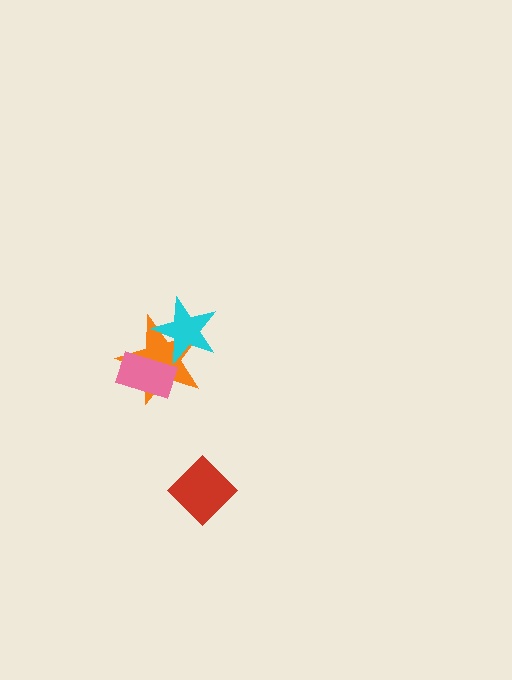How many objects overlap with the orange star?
2 objects overlap with the orange star.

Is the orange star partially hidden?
Yes, it is partially covered by another shape.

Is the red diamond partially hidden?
No, no other shape covers it.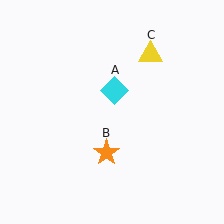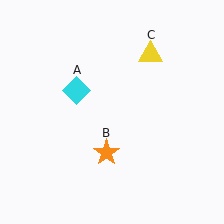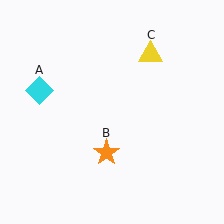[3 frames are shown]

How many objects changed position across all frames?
1 object changed position: cyan diamond (object A).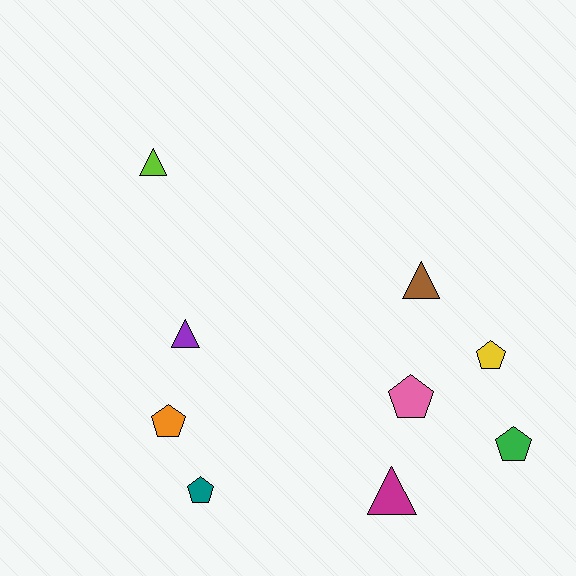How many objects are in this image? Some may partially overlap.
There are 9 objects.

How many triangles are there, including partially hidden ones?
There are 4 triangles.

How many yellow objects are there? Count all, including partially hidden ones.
There is 1 yellow object.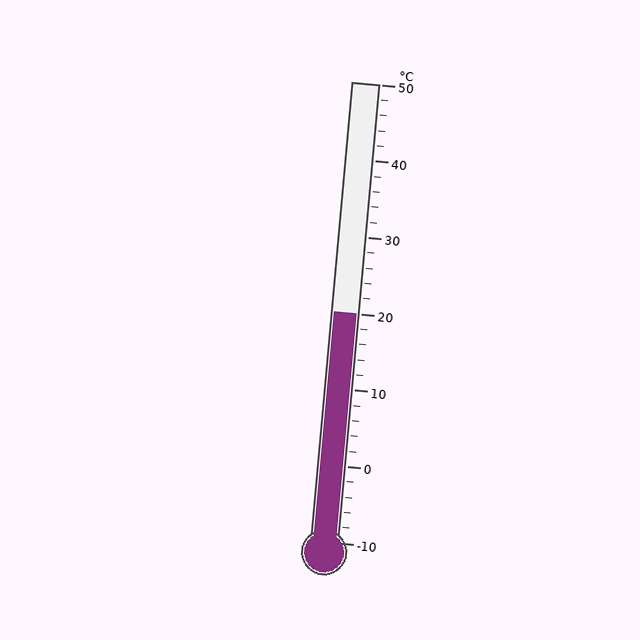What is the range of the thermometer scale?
The thermometer scale ranges from -10°C to 50°C.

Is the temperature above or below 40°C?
The temperature is below 40°C.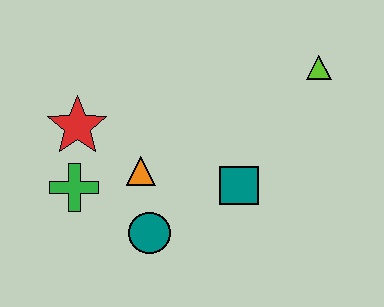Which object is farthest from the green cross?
The lime triangle is farthest from the green cross.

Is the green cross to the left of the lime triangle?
Yes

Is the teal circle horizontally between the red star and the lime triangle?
Yes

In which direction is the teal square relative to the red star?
The teal square is to the right of the red star.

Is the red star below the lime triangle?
Yes